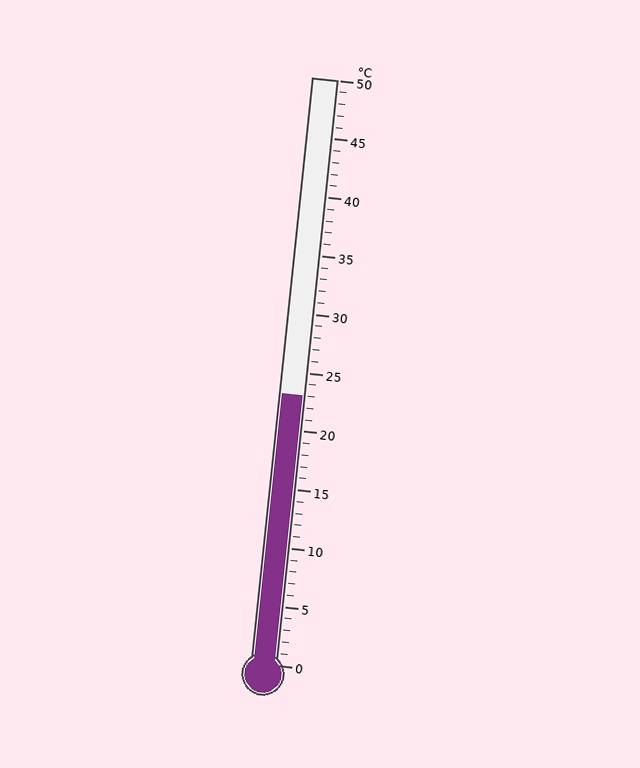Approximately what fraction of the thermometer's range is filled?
The thermometer is filled to approximately 45% of its range.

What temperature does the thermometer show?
The thermometer shows approximately 23°C.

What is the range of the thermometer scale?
The thermometer scale ranges from 0°C to 50°C.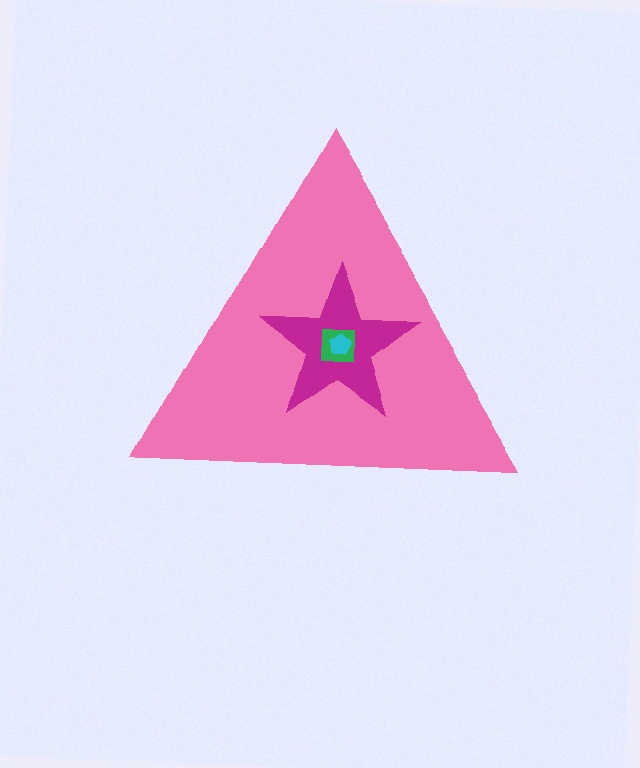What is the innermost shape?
The cyan pentagon.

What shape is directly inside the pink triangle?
The magenta star.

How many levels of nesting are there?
4.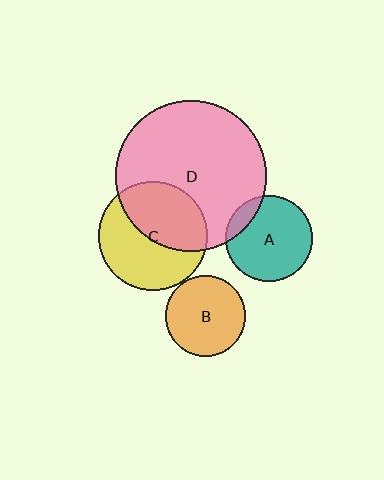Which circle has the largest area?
Circle D (pink).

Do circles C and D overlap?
Yes.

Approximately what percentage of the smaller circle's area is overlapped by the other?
Approximately 45%.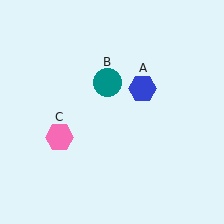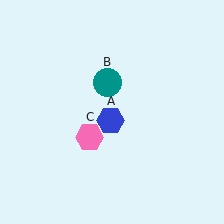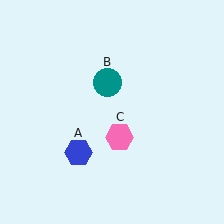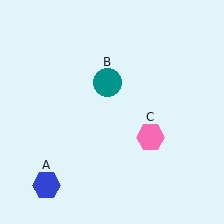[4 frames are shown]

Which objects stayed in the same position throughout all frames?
Teal circle (object B) remained stationary.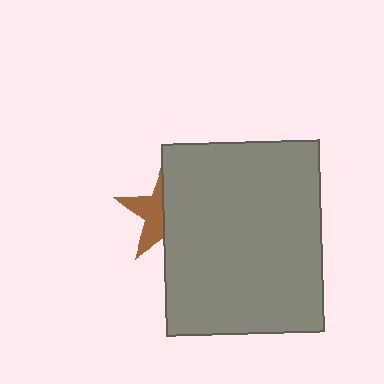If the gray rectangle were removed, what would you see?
You would see the complete brown star.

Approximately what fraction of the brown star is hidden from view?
Roughly 58% of the brown star is hidden behind the gray rectangle.